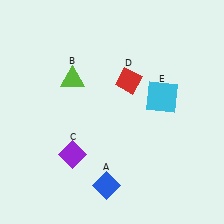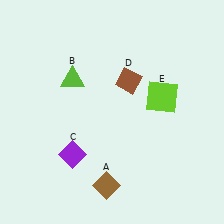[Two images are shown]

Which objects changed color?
A changed from blue to brown. D changed from red to brown. E changed from cyan to lime.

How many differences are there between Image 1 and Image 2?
There are 3 differences between the two images.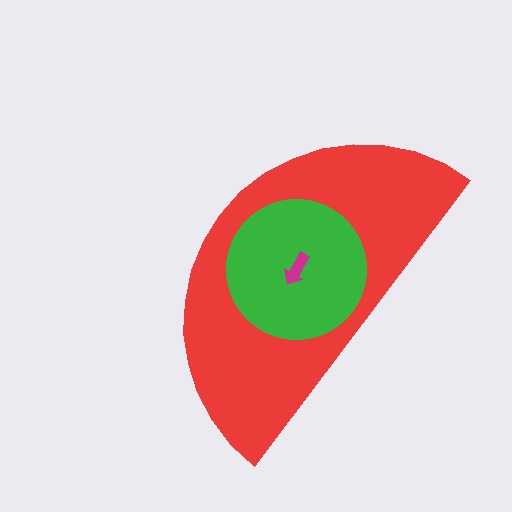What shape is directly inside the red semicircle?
The green circle.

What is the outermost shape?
The red semicircle.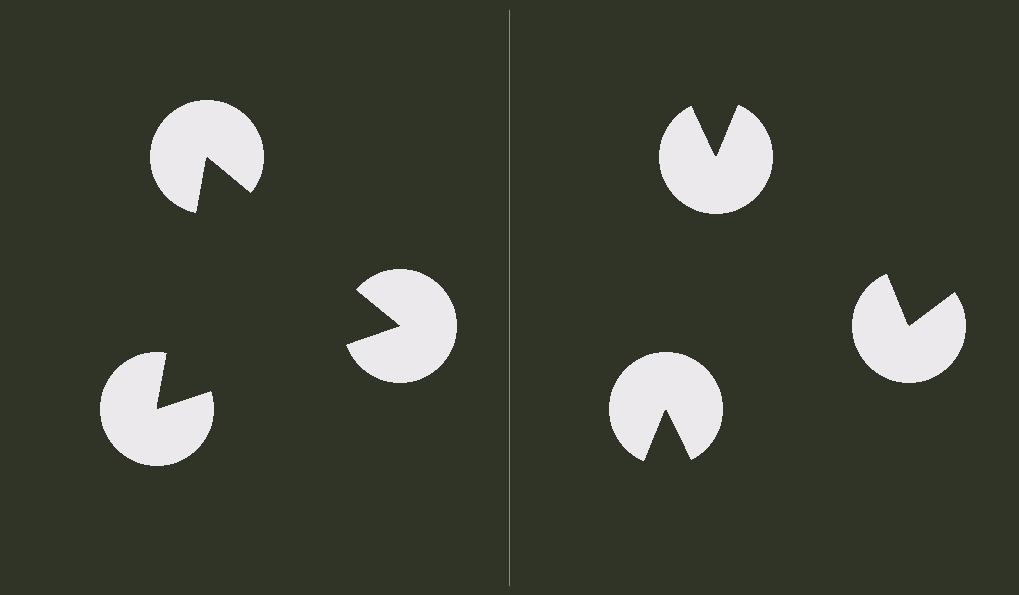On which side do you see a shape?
An illusory triangle appears on the left side. On the right side the wedge cuts are rotated, so no coherent shape forms.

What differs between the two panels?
The pac-man discs are positioned identically on both sides; only the wedge orientations differ. On the left they align to a triangle; on the right they are misaligned.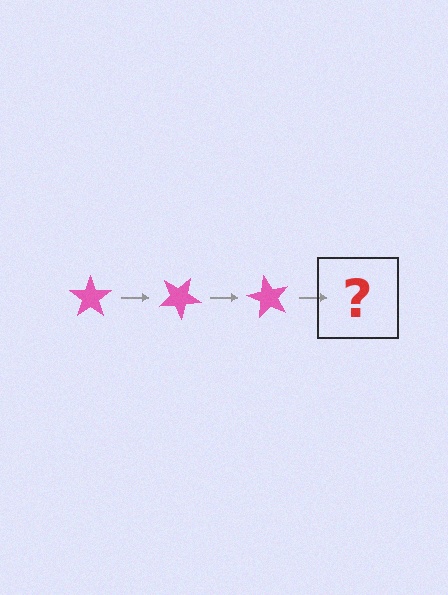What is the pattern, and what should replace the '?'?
The pattern is that the star rotates 30 degrees each step. The '?' should be a pink star rotated 90 degrees.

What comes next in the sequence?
The next element should be a pink star rotated 90 degrees.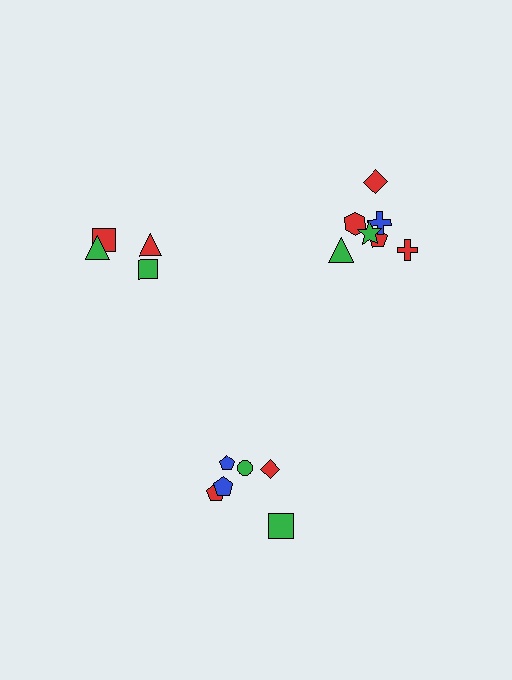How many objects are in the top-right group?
There are 7 objects.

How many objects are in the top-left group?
There are 4 objects.